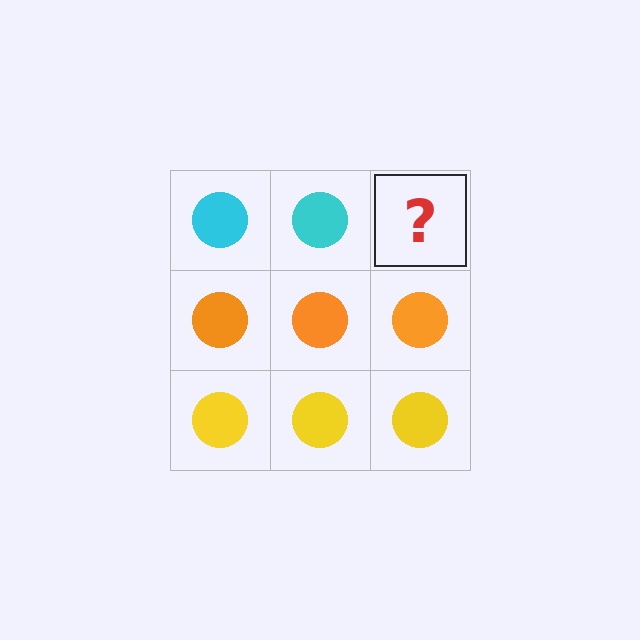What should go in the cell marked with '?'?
The missing cell should contain a cyan circle.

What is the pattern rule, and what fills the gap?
The rule is that each row has a consistent color. The gap should be filled with a cyan circle.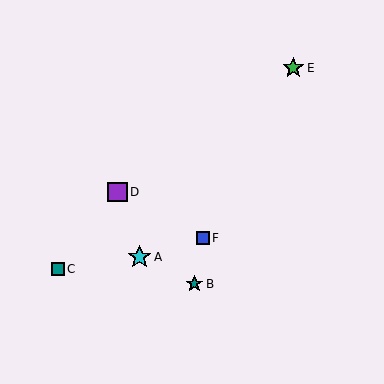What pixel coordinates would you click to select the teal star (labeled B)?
Click at (194, 284) to select the teal star B.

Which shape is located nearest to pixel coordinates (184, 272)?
The teal star (labeled B) at (194, 284) is nearest to that location.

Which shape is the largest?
The cyan star (labeled A) is the largest.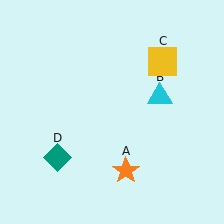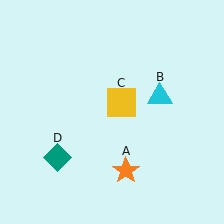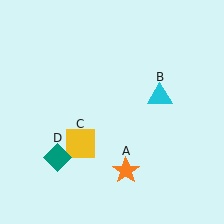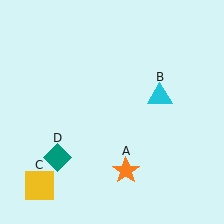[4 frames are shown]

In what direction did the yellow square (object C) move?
The yellow square (object C) moved down and to the left.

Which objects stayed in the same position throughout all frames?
Orange star (object A) and cyan triangle (object B) and teal diamond (object D) remained stationary.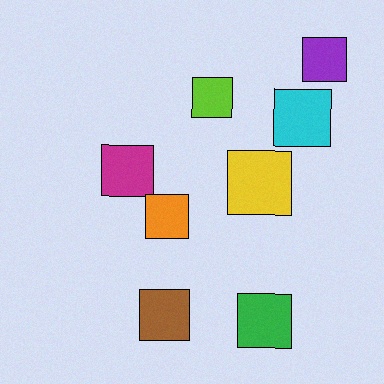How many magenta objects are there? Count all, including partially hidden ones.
There is 1 magenta object.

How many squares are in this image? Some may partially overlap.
There are 8 squares.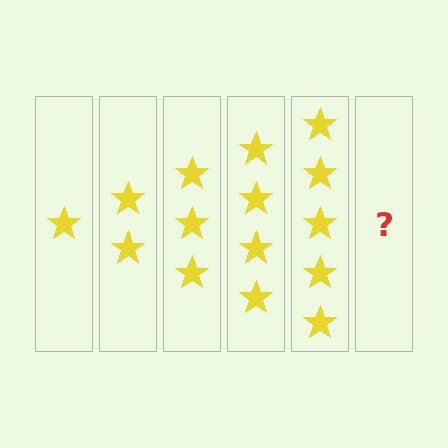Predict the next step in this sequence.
The next step is 6 stars.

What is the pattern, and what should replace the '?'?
The pattern is that each step adds one more star. The '?' should be 6 stars.